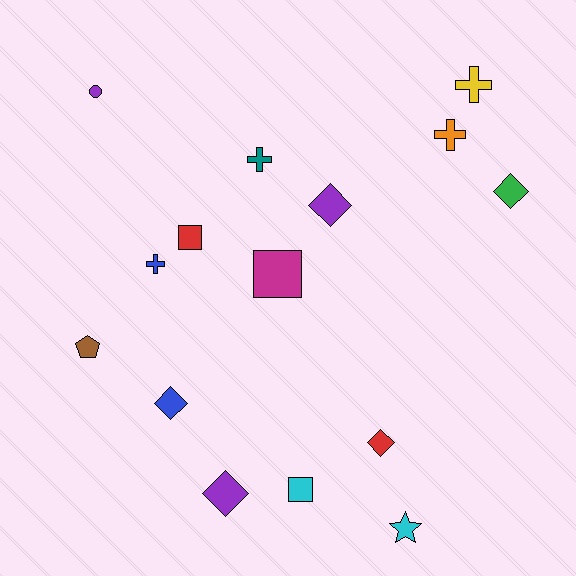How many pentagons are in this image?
There is 1 pentagon.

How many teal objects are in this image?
There is 1 teal object.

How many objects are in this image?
There are 15 objects.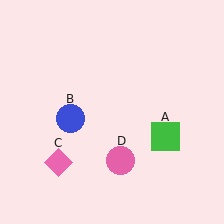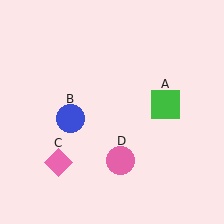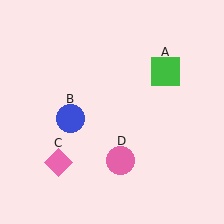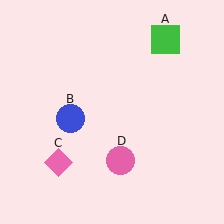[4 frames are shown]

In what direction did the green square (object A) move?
The green square (object A) moved up.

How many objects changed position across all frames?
1 object changed position: green square (object A).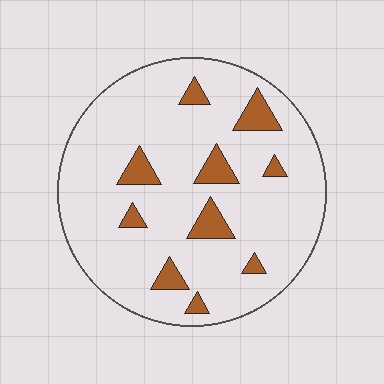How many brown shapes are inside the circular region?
10.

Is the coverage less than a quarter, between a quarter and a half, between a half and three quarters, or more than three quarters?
Less than a quarter.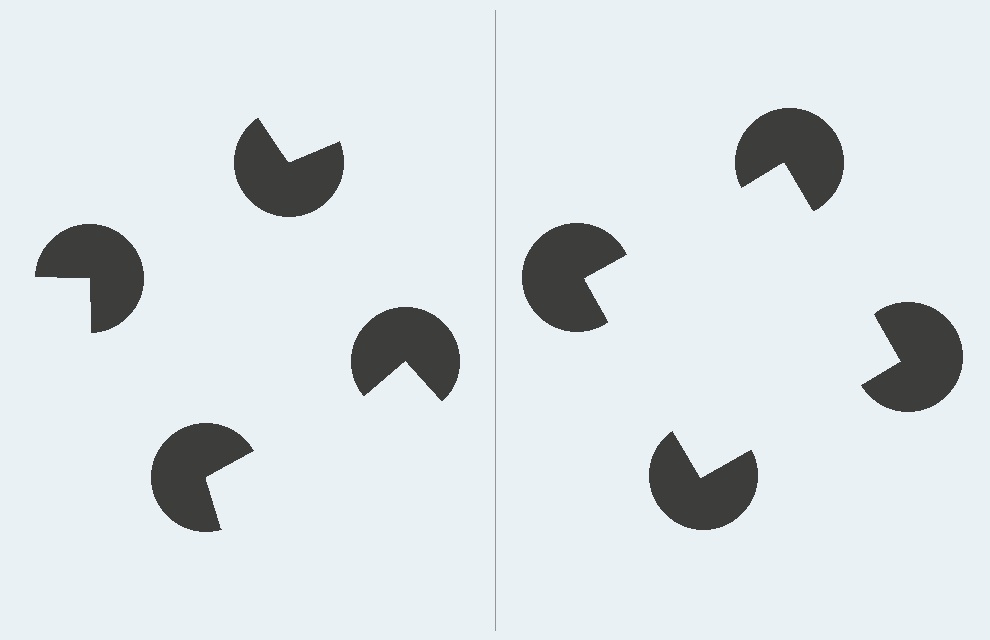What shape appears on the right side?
An illusory square.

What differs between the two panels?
The pac-man discs are positioned identically on both sides; only the wedge orientations differ. On the right they align to a square; on the left they are misaligned.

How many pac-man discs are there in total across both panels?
8 — 4 on each side.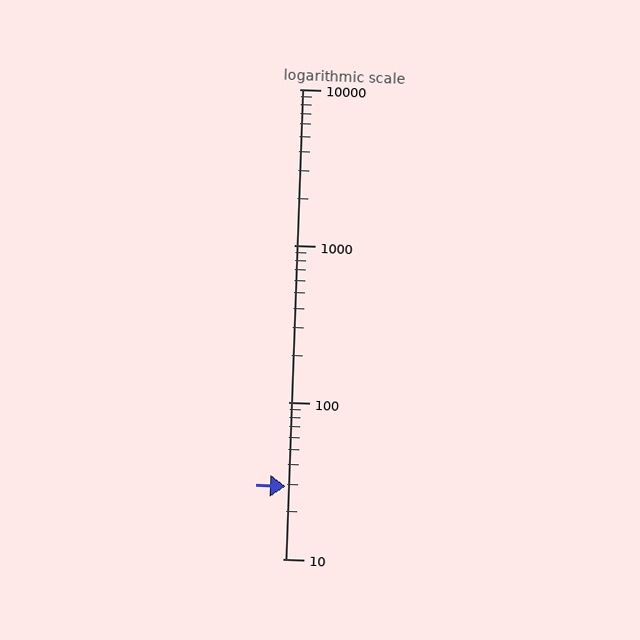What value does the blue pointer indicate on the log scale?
The pointer indicates approximately 29.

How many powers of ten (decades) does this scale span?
The scale spans 3 decades, from 10 to 10000.